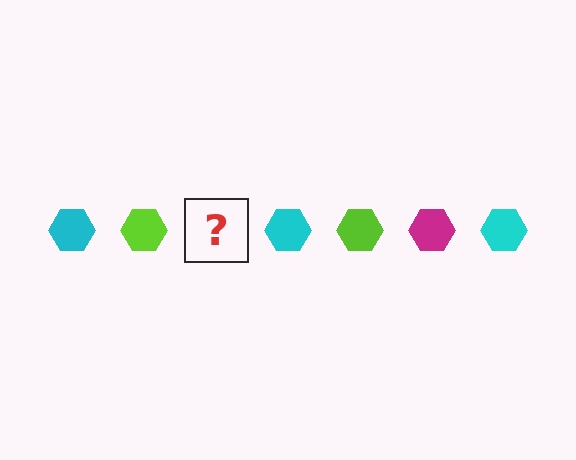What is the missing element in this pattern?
The missing element is a magenta hexagon.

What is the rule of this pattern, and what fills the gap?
The rule is that the pattern cycles through cyan, lime, magenta hexagons. The gap should be filled with a magenta hexagon.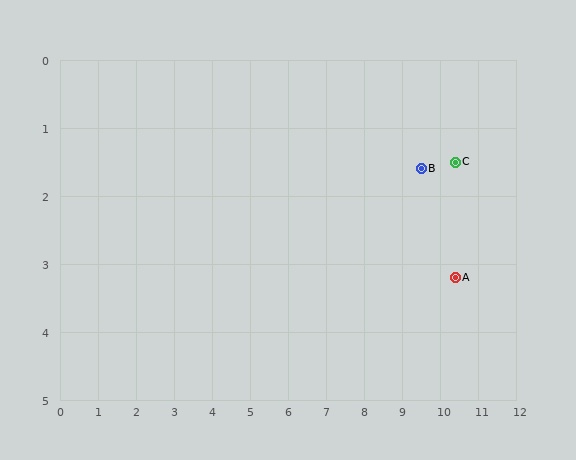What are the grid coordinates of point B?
Point B is at approximately (9.5, 1.6).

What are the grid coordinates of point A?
Point A is at approximately (10.4, 3.2).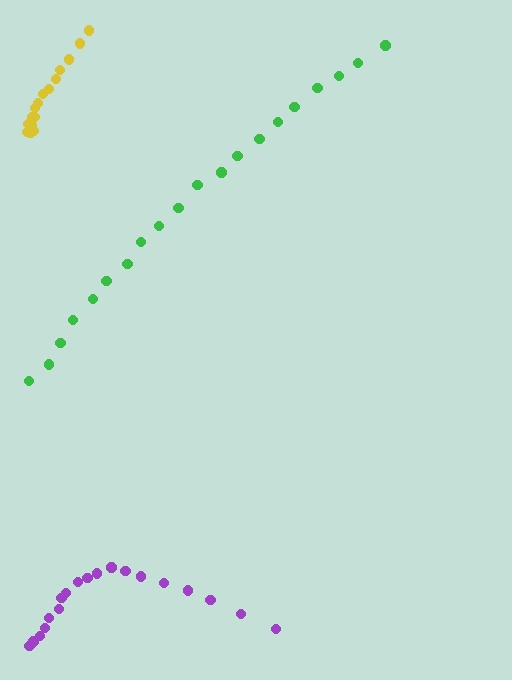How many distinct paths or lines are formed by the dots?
There are 3 distinct paths.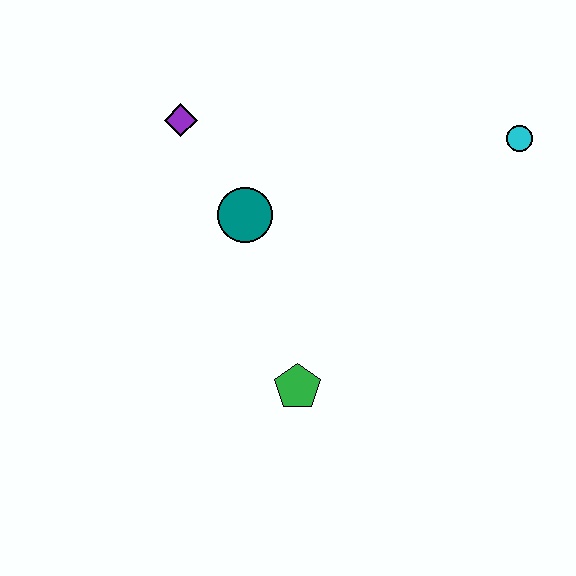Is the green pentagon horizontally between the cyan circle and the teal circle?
Yes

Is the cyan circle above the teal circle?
Yes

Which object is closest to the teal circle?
The purple diamond is closest to the teal circle.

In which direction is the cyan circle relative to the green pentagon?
The cyan circle is above the green pentagon.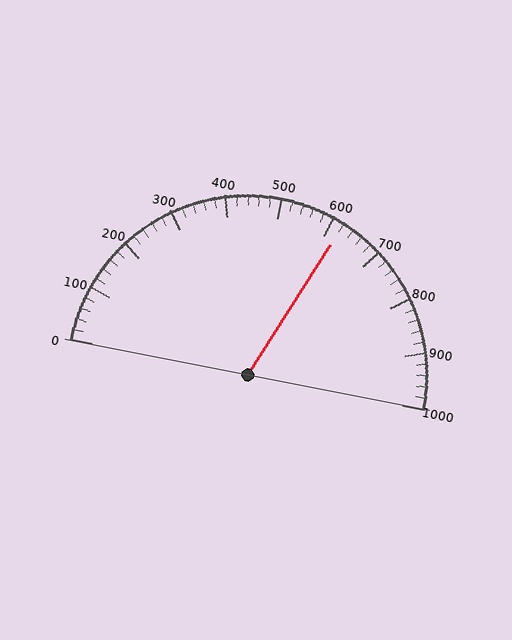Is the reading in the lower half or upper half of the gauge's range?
The reading is in the upper half of the range (0 to 1000).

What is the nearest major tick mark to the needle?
The nearest major tick mark is 600.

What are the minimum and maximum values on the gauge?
The gauge ranges from 0 to 1000.